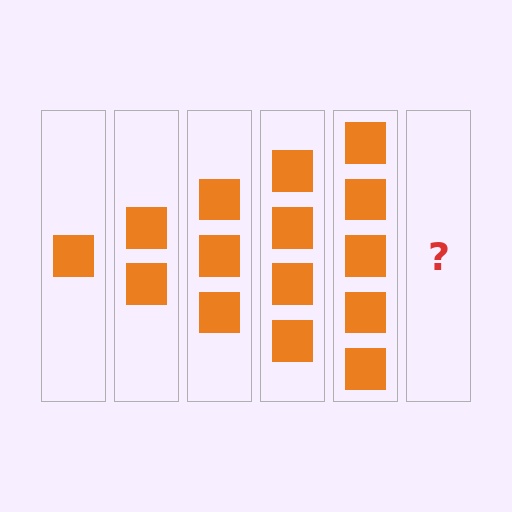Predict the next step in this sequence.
The next step is 6 squares.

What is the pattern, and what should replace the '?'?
The pattern is that each step adds one more square. The '?' should be 6 squares.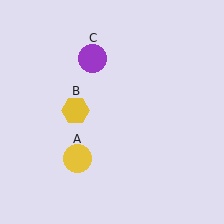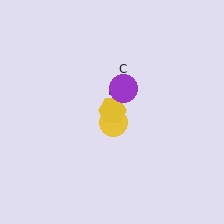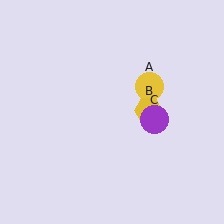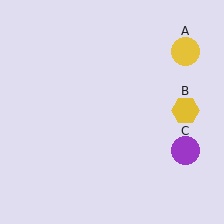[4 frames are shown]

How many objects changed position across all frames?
3 objects changed position: yellow circle (object A), yellow hexagon (object B), purple circle (object C).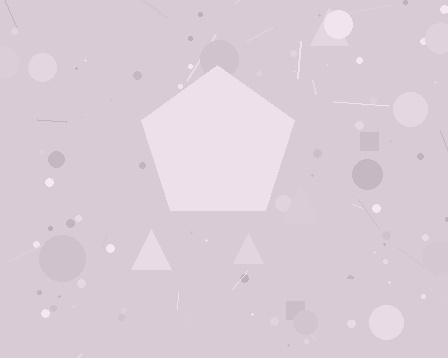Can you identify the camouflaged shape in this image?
The camouflaged shape is a pentagon.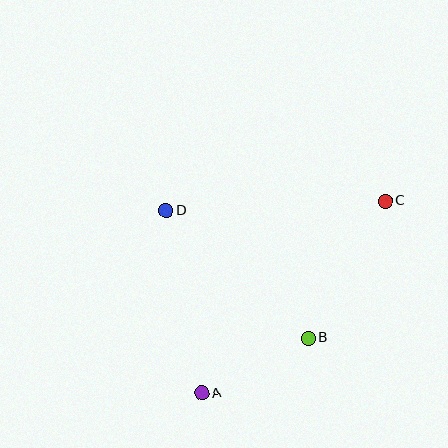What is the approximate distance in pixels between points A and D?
The distance between A and D is approximately 186 pixels.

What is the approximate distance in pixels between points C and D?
The distance between C and D is approximately 219 pixels.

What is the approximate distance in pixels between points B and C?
The distance between B and C is approximately 157 pixels.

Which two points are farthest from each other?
Points A and C are farthest from each other.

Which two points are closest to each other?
Points A and B are closest to each other.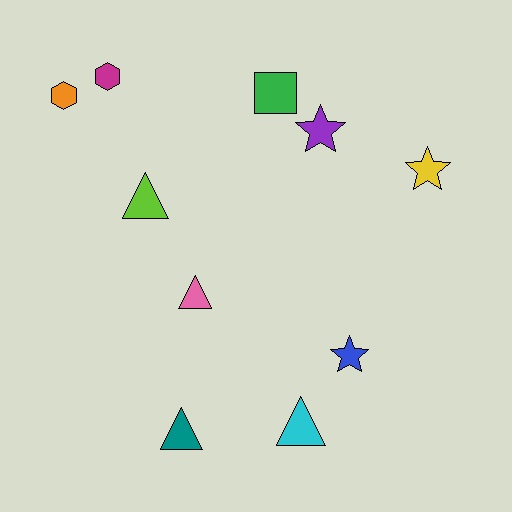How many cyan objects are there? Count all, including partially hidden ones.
There is 1 cyan object.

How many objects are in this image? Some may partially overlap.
There are 10 objects.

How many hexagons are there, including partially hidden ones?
There are 2 hexagons.